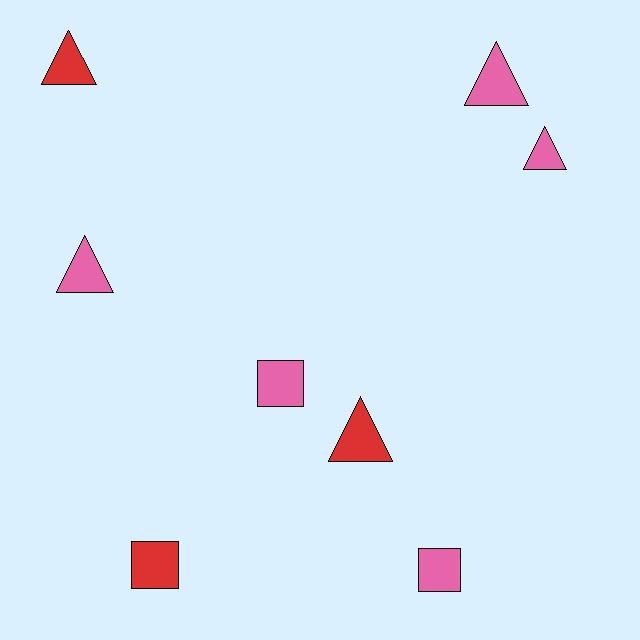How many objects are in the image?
There are 8 objects.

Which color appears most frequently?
Pink, with 5 objects.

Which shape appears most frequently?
Triangle, with 5 objects.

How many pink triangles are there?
There are 3 pink triangles.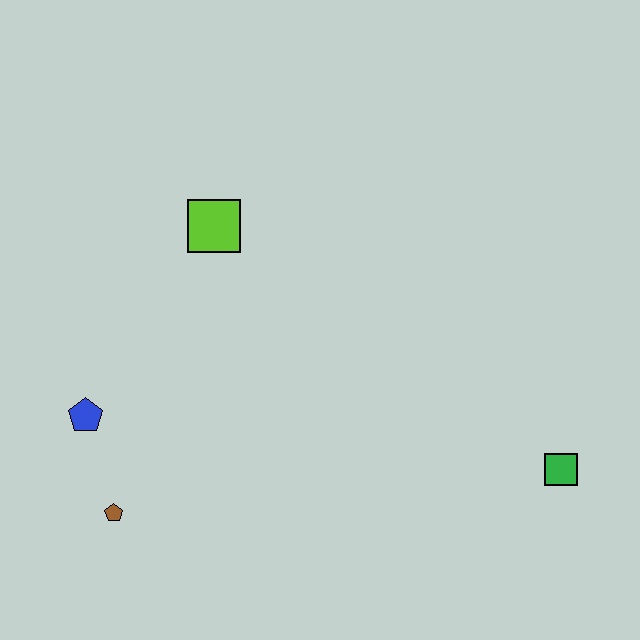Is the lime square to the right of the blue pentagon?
Yes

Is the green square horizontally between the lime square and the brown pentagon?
No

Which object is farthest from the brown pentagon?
The green square is farthest from the brown pentagon.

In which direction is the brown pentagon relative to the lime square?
The brown pentagon is below the lime square.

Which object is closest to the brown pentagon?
The blue pentagon is closest to the brown pentagon.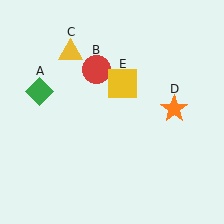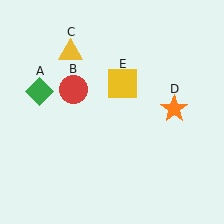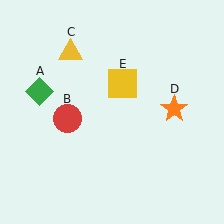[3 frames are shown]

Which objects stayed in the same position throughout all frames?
Green diamond (object A) and yellow triangle (object C) and orange star (object D) and yellow square (object E) remained stationary.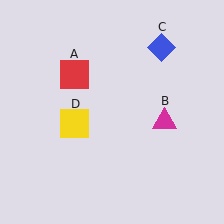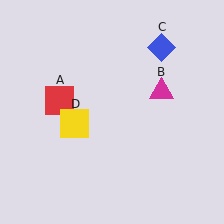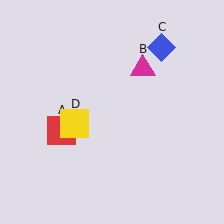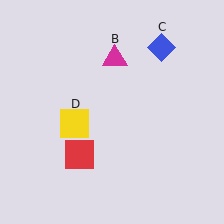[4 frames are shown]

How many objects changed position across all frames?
2 objects changed position: red square (object A), magenta triangle (object B).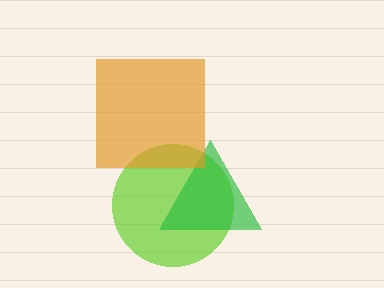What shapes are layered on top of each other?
The layered shapes are: a lime circle, a green triangle, an orange square.